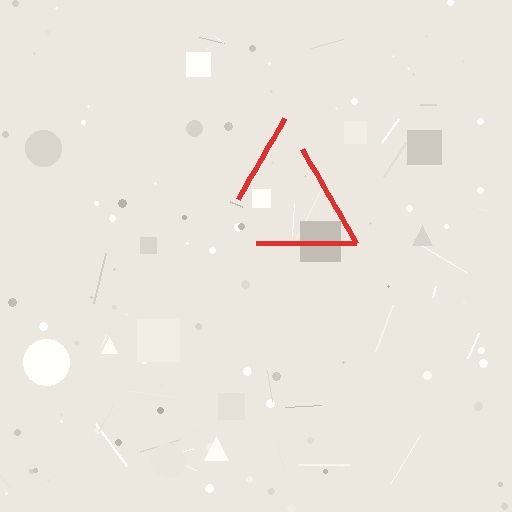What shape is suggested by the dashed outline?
The dashed outline suggests a triangle.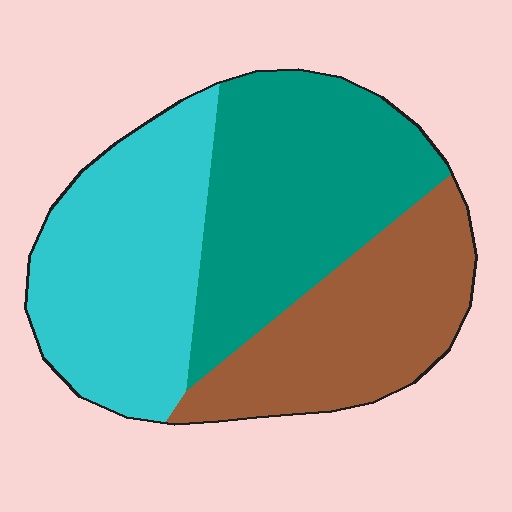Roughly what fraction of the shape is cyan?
Cyan covers roughly 35% of the shape.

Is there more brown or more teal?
Teal.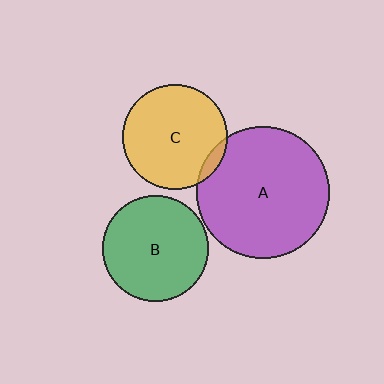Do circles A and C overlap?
Yes.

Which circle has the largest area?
Circle A (purple).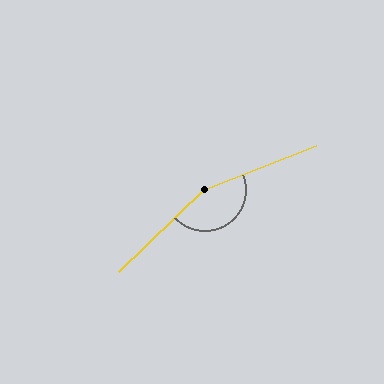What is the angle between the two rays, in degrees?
Approximately 158 degrees.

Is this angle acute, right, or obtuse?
It is obtuse.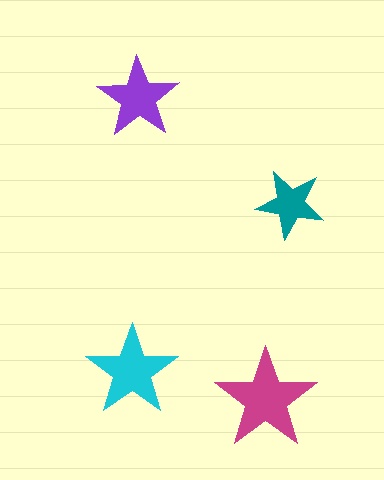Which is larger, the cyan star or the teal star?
The cyan one.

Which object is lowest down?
The magenta star is bottommost.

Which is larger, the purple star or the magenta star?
The magenta one.